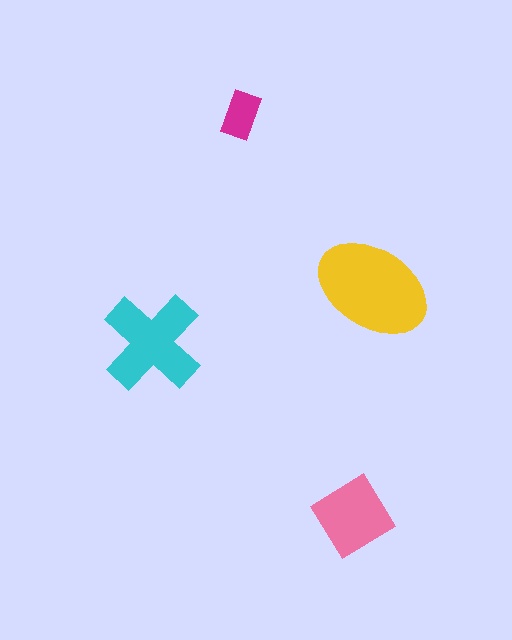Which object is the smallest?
The magenta rectangle.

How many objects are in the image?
There are 4 objects in the image.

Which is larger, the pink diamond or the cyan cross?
The cyan cross.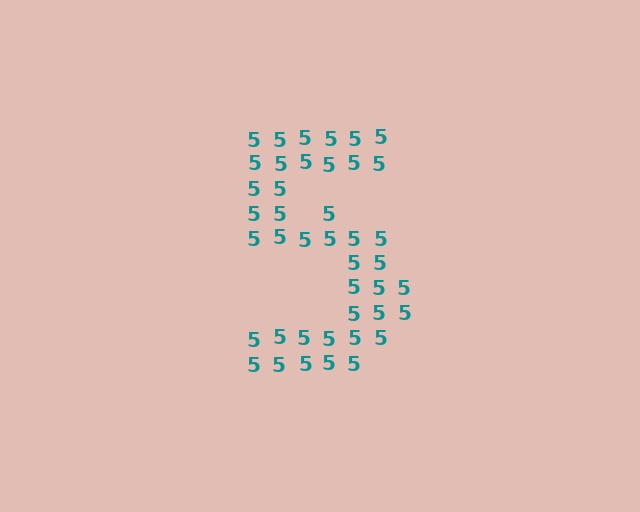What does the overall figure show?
The overall figure shows the digit 5.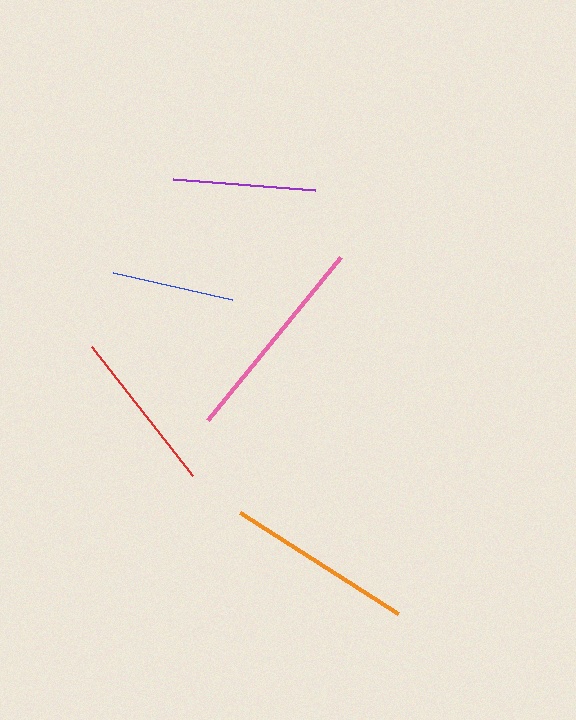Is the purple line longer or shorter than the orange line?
The orange line is longer than the purple line.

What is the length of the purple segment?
The purple segment is approximately 142 pixels long.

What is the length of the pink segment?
The pink segment is approximately 210 pixels long.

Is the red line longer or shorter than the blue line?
The red line is longer than the blue line.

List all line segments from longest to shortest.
From longest to shortest: pink, orange, red, purple, blue.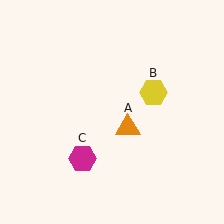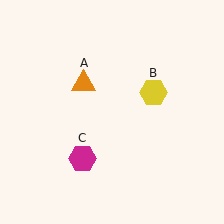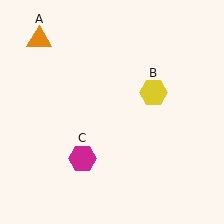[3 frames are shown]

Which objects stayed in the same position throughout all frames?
Yellow hexagon (object B) and magenta hexagon (object C) remained stationary.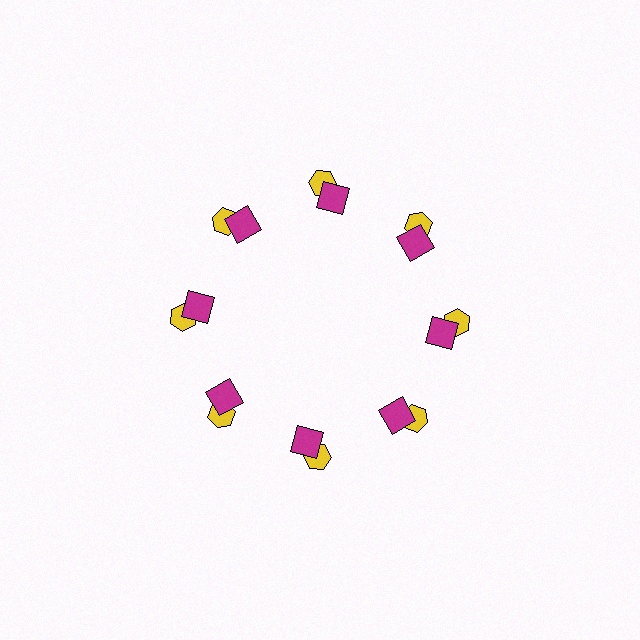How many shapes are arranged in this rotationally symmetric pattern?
There are 16 shapes, arranged in 8 groups of 2.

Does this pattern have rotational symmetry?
Yes, this pattern has 8-fold rotational symmetry. It looks the same after rotating 45 degrees around the center.